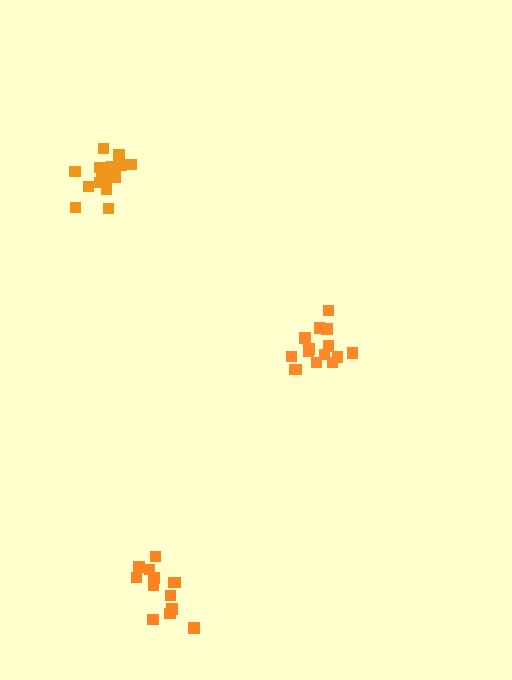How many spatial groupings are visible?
There are 3 spatial groupings.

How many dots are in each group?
Group 1: 13 dots, Group 2: 15 dots, Group 3: 18 dots (46 total).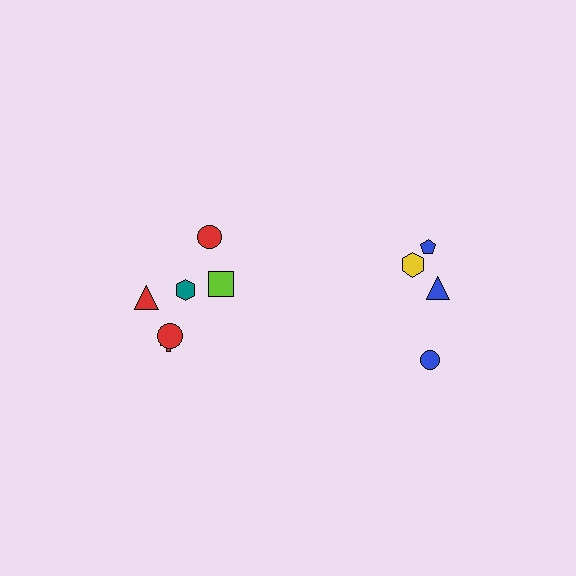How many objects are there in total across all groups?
There are 10 objects.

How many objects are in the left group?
There are 6 objects.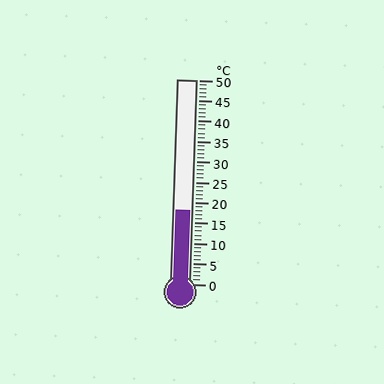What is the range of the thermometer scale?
The thermometer scale ranges from 0°C to 50°C.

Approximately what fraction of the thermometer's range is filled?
The thermometer is filled to approximately 35% of its range.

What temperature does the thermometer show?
The thermometer shows approximately 18°C.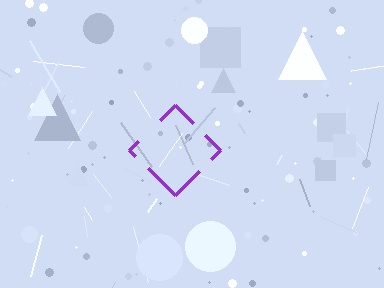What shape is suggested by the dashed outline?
The dashed outline suggests a diamond.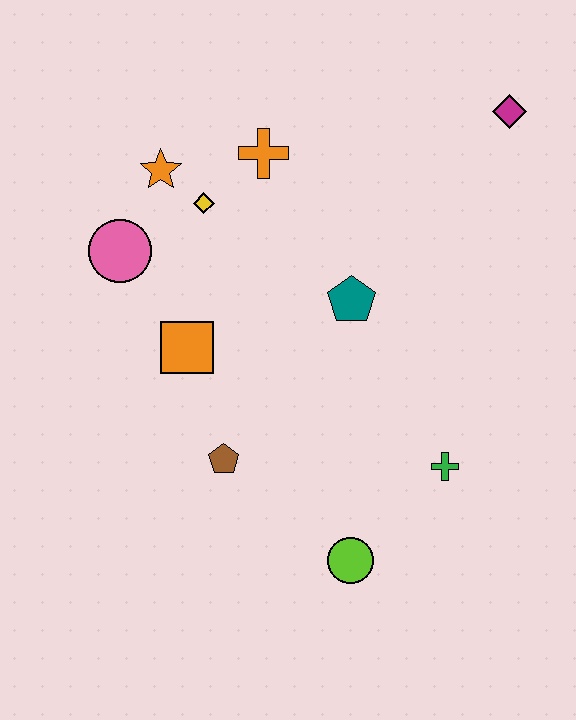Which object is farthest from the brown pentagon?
The magenta diamond is farthest from the brown pentagon.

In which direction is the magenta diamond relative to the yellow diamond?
The magenta diamond is to the right of the yellow diamond.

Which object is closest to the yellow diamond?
The orange star is closest to the yellow diamond.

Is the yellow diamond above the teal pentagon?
Yes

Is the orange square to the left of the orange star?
No